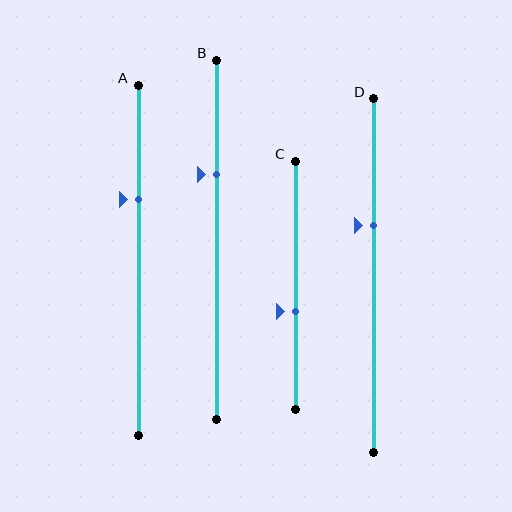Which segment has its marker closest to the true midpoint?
Segment C has its marker closest to the true midpoint.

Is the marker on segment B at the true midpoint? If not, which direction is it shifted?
No, the marker on segment B is shifted upward by about 18% of the segment length.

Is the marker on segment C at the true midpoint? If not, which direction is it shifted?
No, the marker on segment C is shifted downward by about 11% of the segment length.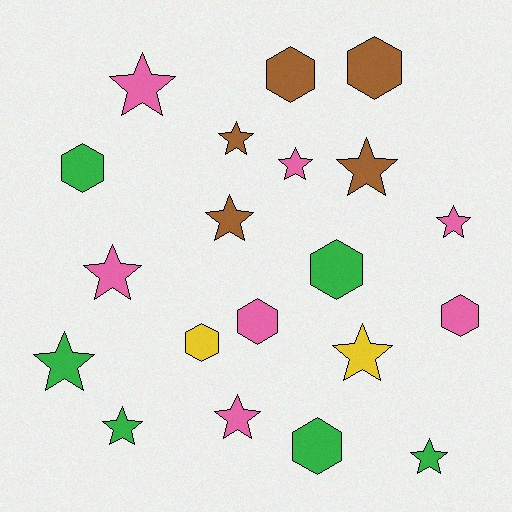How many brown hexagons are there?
There are 2 brown hexagons.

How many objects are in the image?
There are 20 objects.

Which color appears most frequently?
Pink, with 7 objects.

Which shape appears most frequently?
Star, with 12 objects.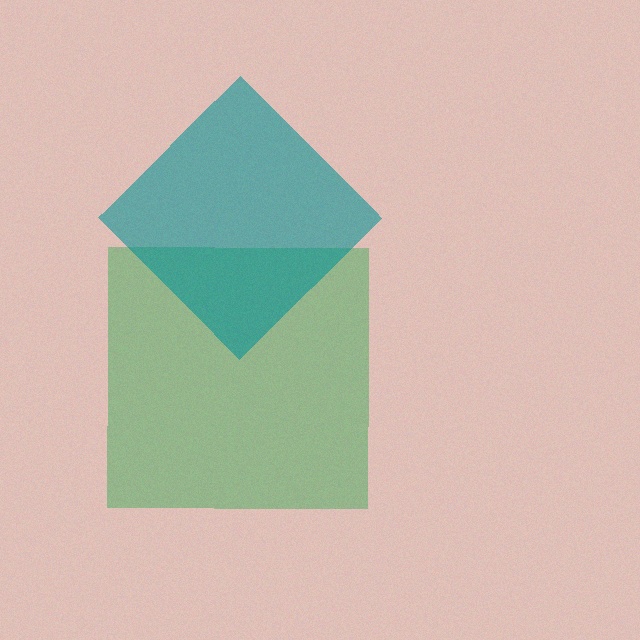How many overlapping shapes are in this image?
There are 2 overlapping shapes in the image.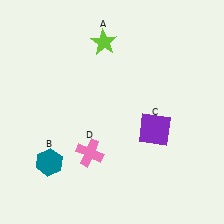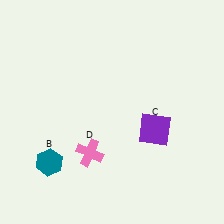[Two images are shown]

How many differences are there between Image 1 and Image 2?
There is 1 difference between the two images.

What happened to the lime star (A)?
The lime star (A) was removed in Image 2. It was in the top-left area of Image 1.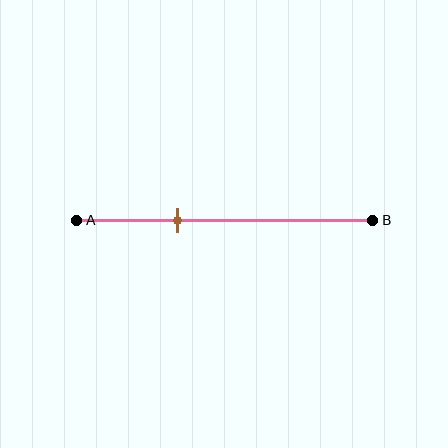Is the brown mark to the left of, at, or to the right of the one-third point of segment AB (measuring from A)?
The brown mark is approximately at the one-third point of segment AB.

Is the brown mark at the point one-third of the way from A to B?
Yes, the mark is approximately at the one-third point.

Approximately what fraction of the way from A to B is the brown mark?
The brown mark is approximately 35% of the way from A to B.